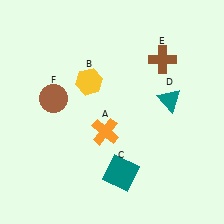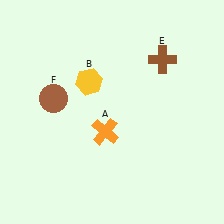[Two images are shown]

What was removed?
The teal square (C), the teal triangle (D) were removed in Image 2.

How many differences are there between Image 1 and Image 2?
There are 2 differences between the two images.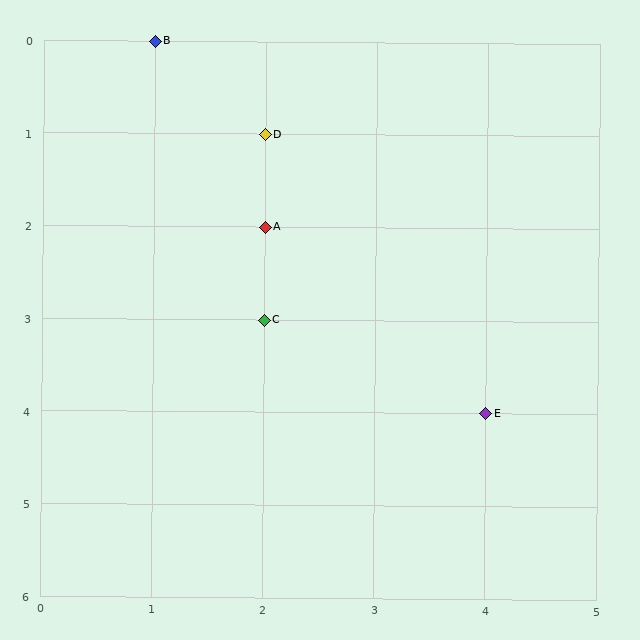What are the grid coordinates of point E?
Point E is at grid coordinates (4, 4).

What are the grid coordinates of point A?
Point A is at grid coordinates (2, 2).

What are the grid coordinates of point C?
Point C is at grid coordinates (2, 3).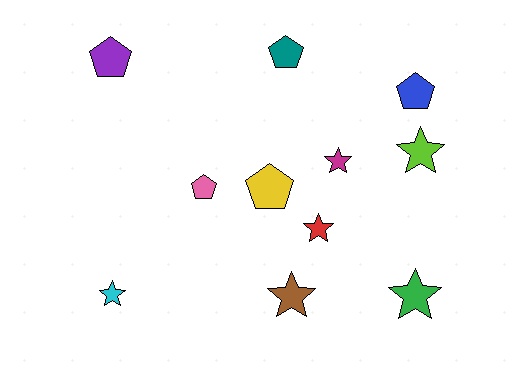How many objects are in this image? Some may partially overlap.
There are 11 objects.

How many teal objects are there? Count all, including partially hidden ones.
There is 1 teal object.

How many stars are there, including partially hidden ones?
There are 6 stars.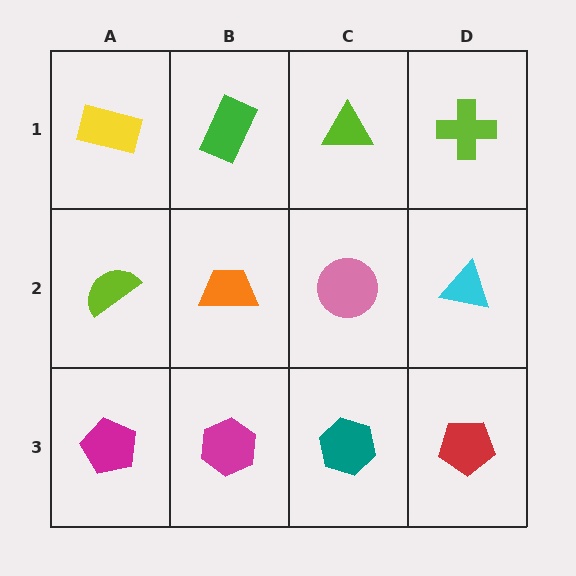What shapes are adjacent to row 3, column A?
A lime semicircle (row 2, column A), a magenta hexagon (row 3, column B).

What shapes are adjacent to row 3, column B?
An orange trapezoid (row 2, column B), a magenta pentagon (row 3, column A), a teal hexagon (row 3, column C).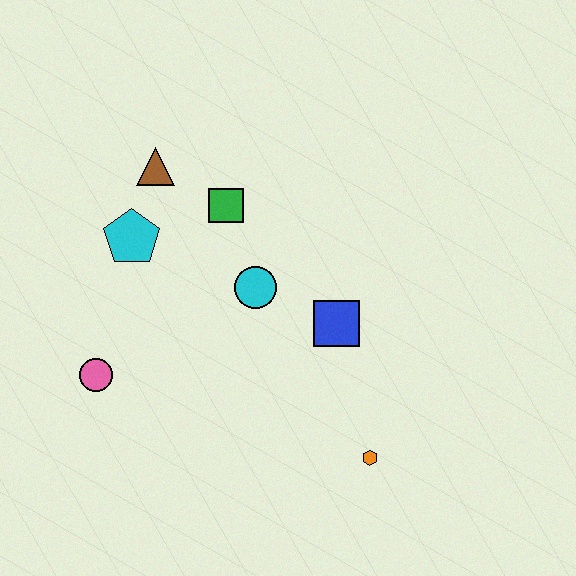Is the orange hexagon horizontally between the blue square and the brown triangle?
No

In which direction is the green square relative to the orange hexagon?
The green square is above the orange hexagon.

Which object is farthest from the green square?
The orange hexagon is farthest from the green square.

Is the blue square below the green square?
Yes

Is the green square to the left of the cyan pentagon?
No